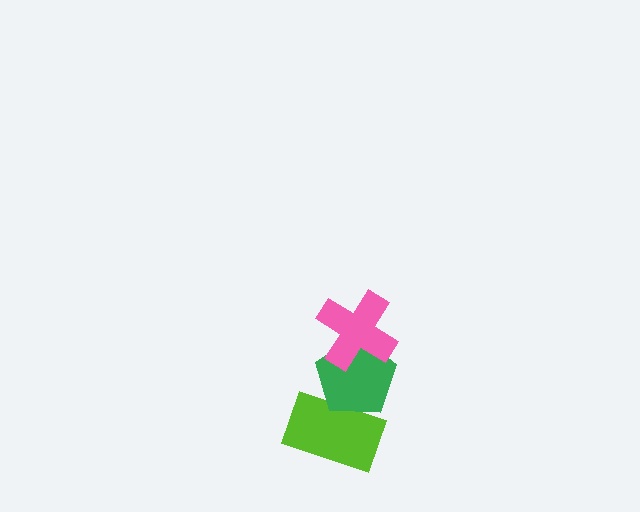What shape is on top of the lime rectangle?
The green pentagon is on top of the lime rectangle.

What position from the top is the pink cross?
The pink cross is 1st from the top.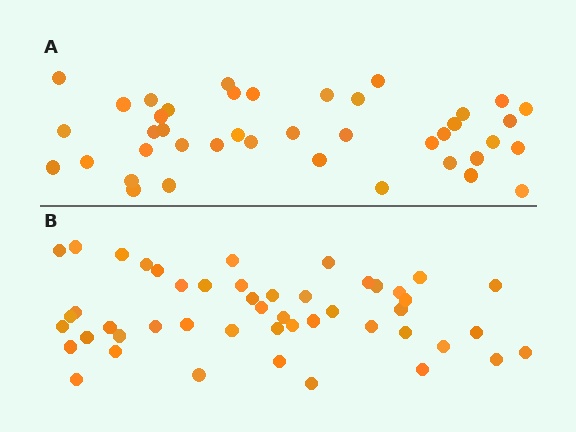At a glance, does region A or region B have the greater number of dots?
Region B (the bottom region) has more dots.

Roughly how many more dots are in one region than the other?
Region B has roughly 8 or so more dots than region A.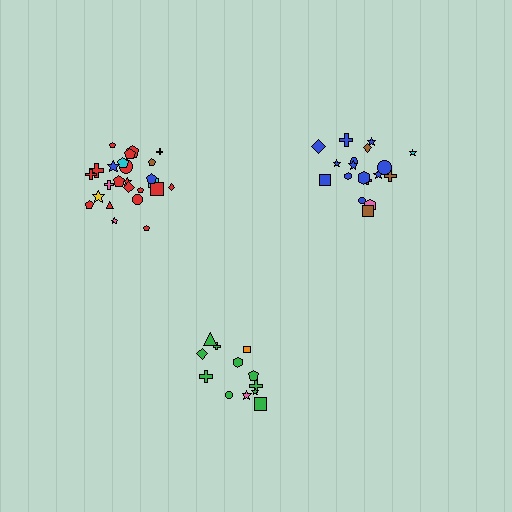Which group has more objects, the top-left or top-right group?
The top-left group.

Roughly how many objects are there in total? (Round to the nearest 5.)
Roughly 55 objects in total.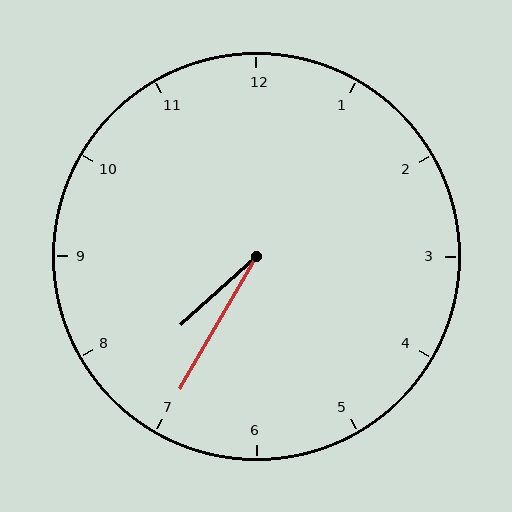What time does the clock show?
7:35.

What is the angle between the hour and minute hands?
Approximately 18 degrees.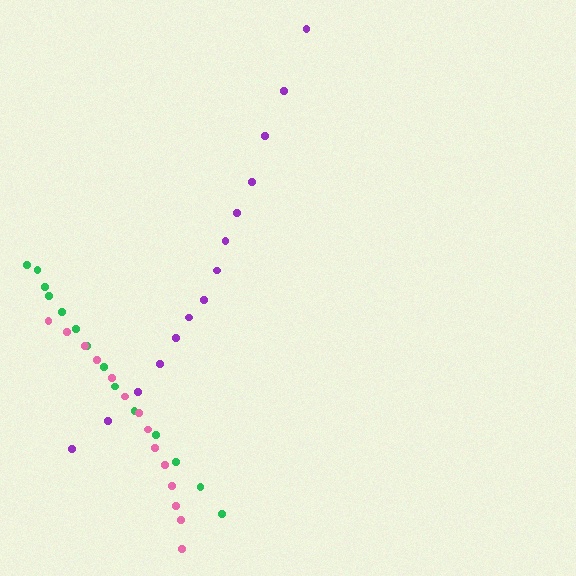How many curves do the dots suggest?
There are 3 distinct paths.